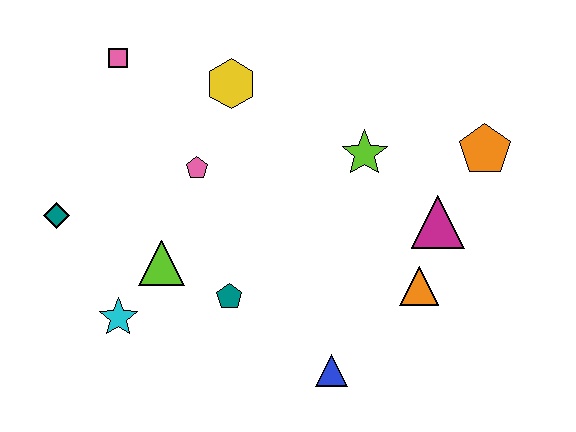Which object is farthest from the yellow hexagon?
The blue triangle is farthest from the yellow hexagon.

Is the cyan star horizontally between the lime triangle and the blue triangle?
No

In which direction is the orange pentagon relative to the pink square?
The orange pentagon is to the right of the pink square.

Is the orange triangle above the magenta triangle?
No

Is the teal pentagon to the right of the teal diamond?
Yes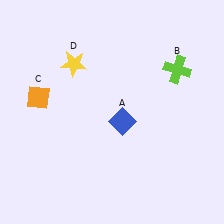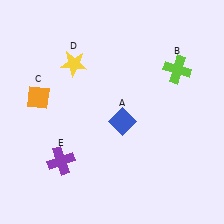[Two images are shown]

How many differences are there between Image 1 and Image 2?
There is 1 difference between the two images.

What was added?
A purple cross (E) was added in Image 2.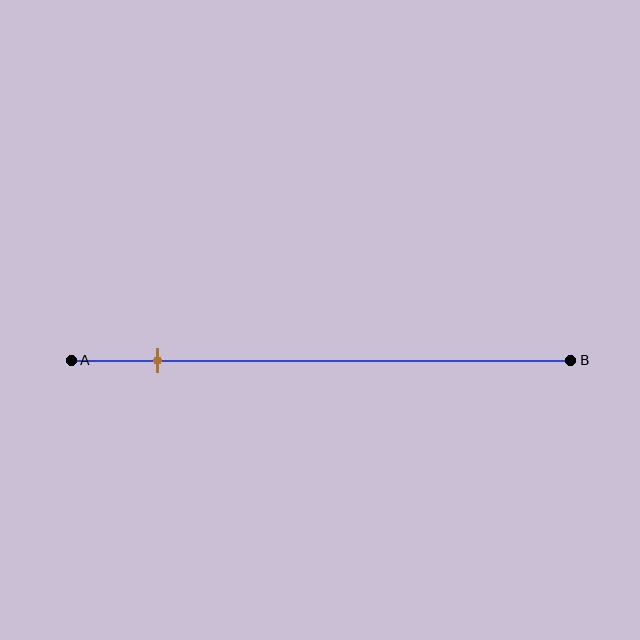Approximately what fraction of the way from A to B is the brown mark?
The brown mark is approximately 15% of the way from A to B.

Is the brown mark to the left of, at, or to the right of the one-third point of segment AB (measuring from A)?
The brown mark is to the left of the one-third point of segment AB.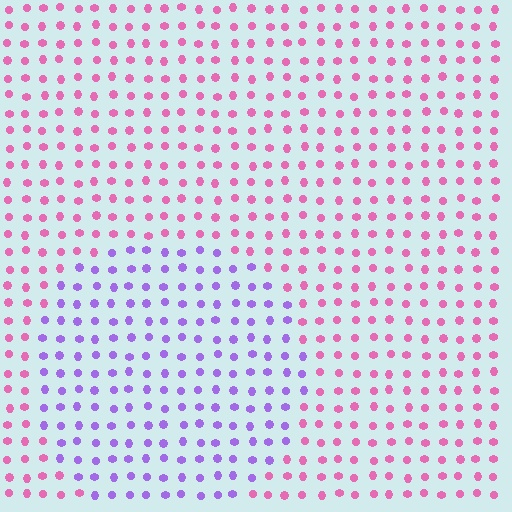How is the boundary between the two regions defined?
The boundary is defined purely by a slight shift in hue (about 57 degrees). Spacing, size, and orientation are identical on both sides.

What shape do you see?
I see a circle.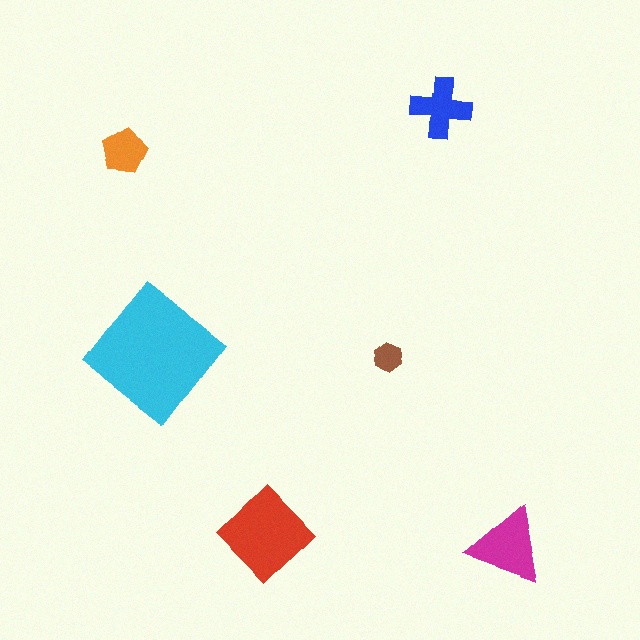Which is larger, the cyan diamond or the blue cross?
The cyan diamond.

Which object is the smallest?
The brown hexagon.